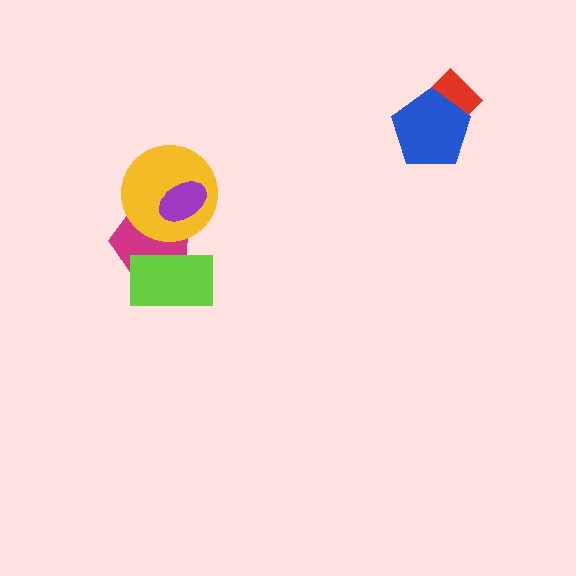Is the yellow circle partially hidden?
Yes, it is partially covered by another shape.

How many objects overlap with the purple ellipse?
2 objects overlap with the purple ellipse.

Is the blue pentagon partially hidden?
No, no other shape covers it.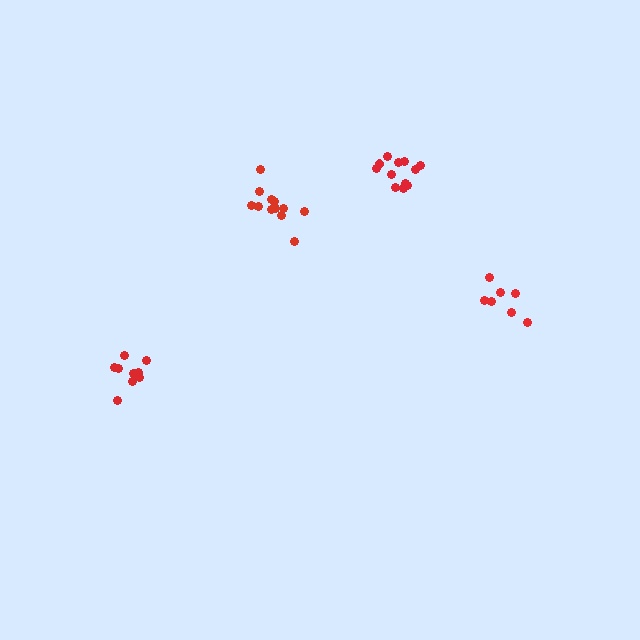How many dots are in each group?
Group 1: 12 dots, Group 2: 10 dots, Group 3: 12 dots, Group 4: 7 dots (41 total).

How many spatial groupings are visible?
There are 4 spatial groupings.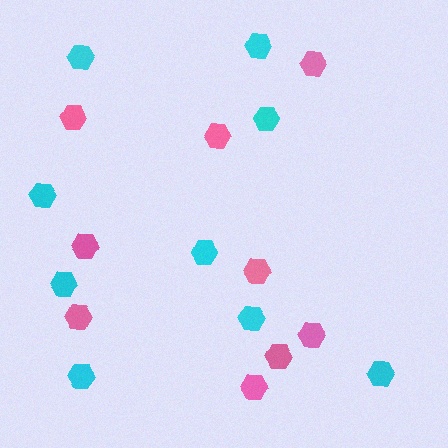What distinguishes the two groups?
There are 2 groups: one group of cyan hexagons (9) and one group of pink hexagons (9).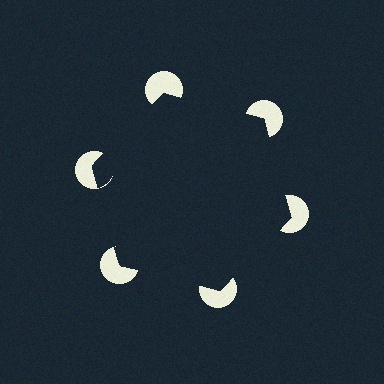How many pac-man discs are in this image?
There are 6 — one at each vertex of the illusory hexagon.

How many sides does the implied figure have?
6 sides.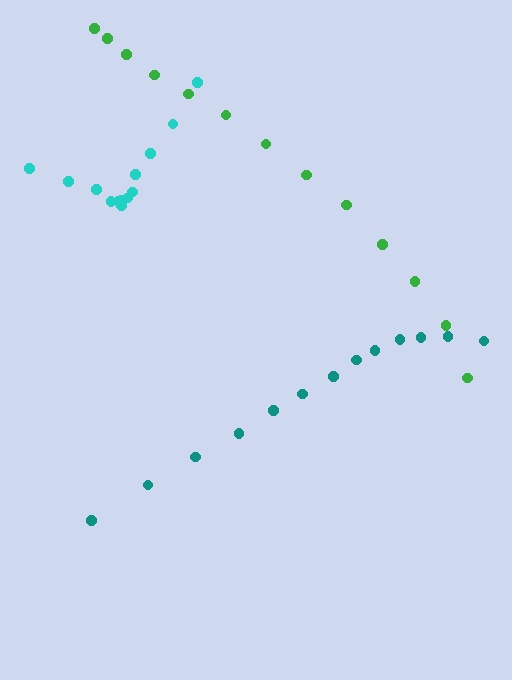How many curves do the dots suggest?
There are 3 distinct paths.